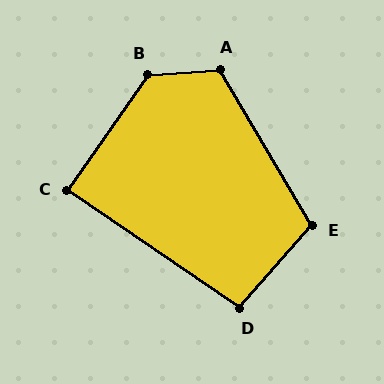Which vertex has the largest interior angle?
B, at approximately 129 degrees.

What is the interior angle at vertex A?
Approximately 117 degrees (obtuse).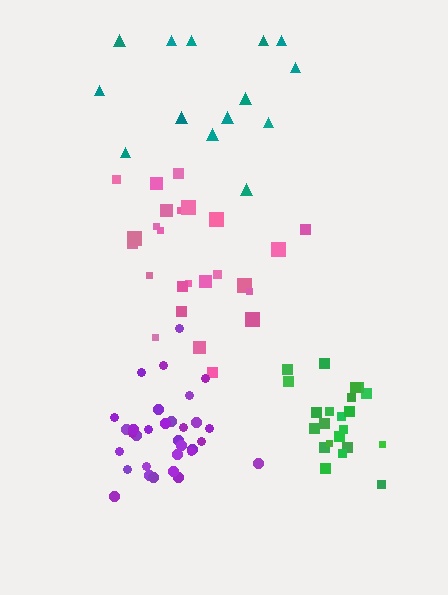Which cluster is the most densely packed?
Purple.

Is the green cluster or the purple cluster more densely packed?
Purple.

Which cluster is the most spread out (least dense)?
Teal.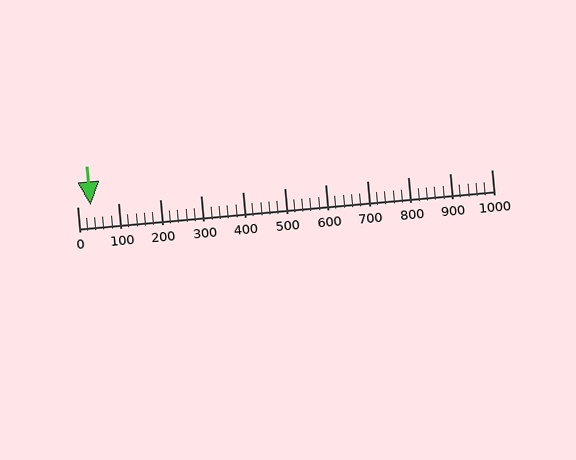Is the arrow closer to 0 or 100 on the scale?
The arrow is closer to 0.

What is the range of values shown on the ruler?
The ruler shows values from 0 to 1000.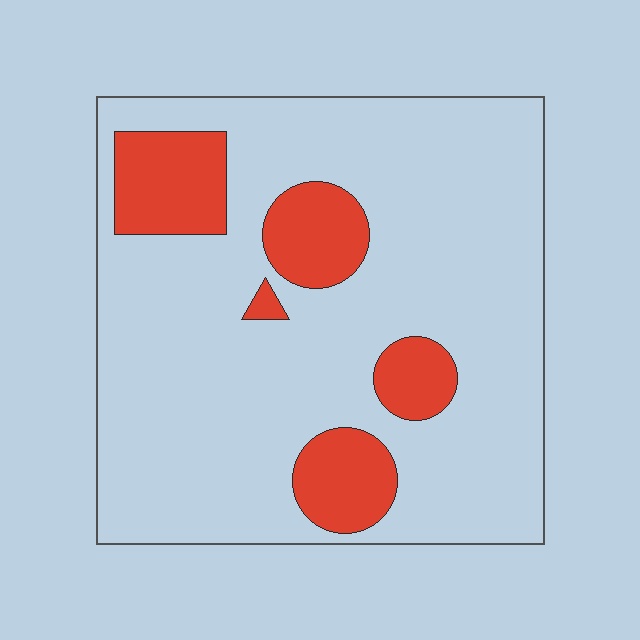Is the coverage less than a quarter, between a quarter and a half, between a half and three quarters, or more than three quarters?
Less than a quarter.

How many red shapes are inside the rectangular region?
5.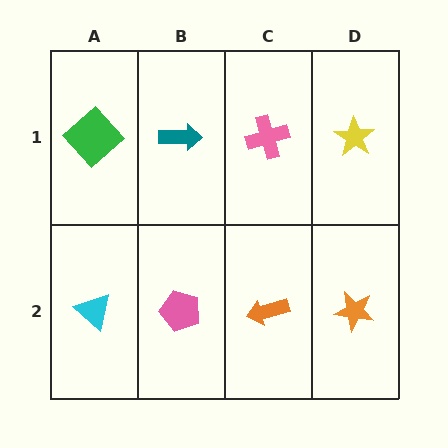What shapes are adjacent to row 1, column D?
An orange star (row 2, column D), a pink cross (row 1, column C).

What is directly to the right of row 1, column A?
A teal arrow.